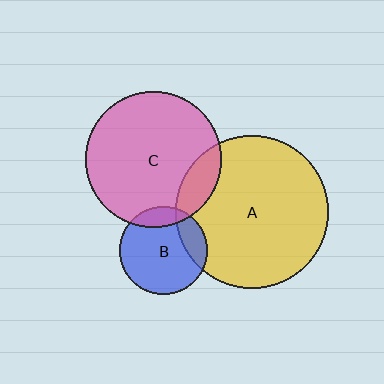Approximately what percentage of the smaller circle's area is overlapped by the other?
Approximately 15%.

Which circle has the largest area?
Circle A (yellow).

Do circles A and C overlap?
Yes.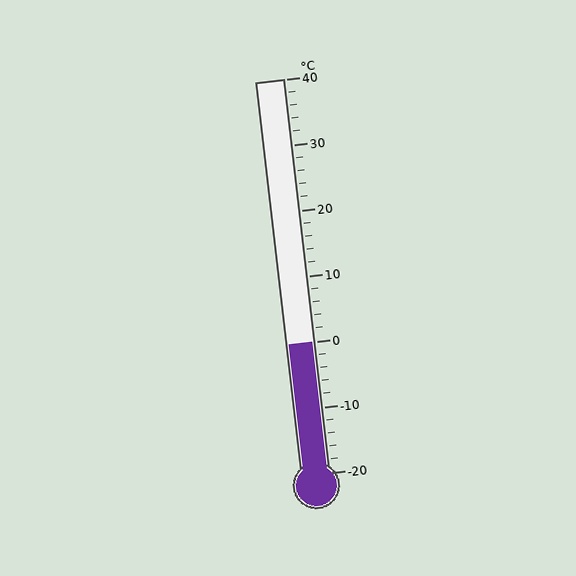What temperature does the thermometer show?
The thermometer shows approximately 0°C.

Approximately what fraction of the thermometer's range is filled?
The thermometer is filled to approximately 35% of its range.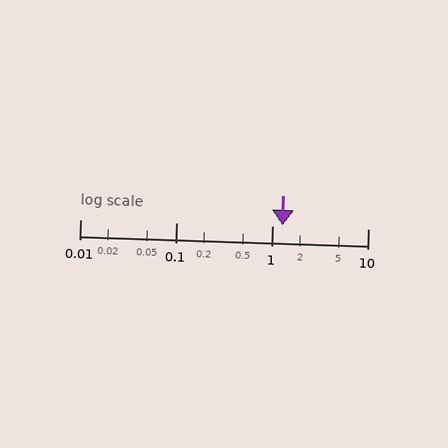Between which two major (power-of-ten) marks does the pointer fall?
The pointer is between 1 and 10.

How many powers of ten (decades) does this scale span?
The scale spans 3 decades, from 0.01 to 10.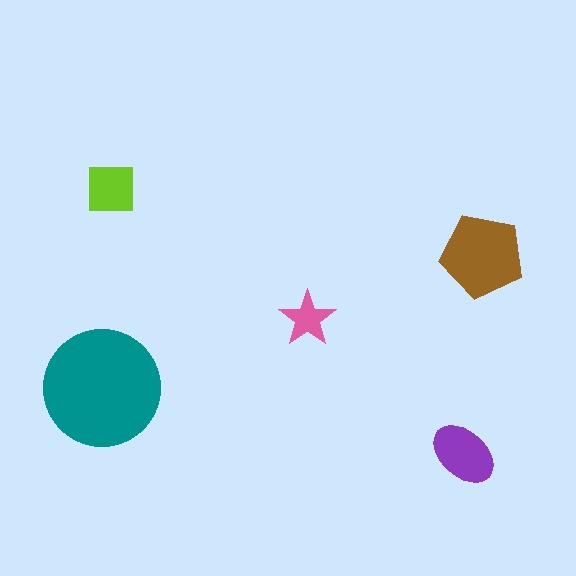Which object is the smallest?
The pink star.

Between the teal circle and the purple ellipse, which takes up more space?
The teal circle.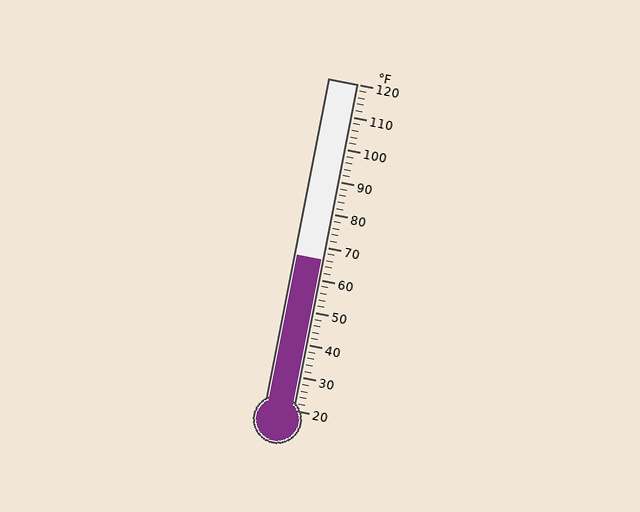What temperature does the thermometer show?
The thermometer shows approximately 66°F.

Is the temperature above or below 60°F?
The temperature is above 60°F.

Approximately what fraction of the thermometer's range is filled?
The thermometer is filled to approximately 45% of its range.